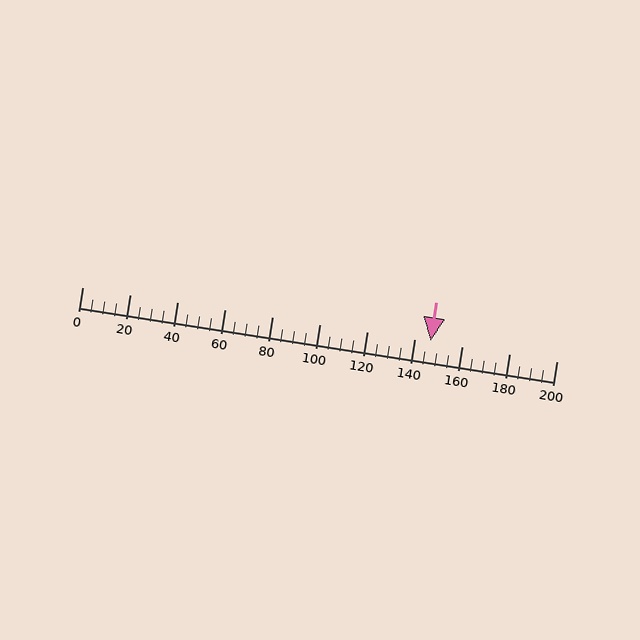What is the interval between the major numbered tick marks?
The major tick marks are spaced 20 units apart.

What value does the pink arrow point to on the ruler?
The pink arrow points to approximately 147.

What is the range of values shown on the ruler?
The ruler shows values from 0 to 200.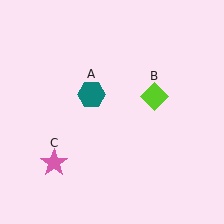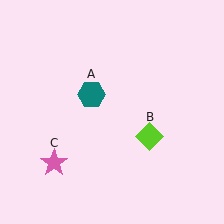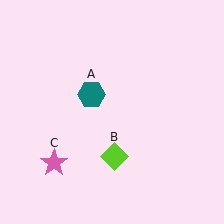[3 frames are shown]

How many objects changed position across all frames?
1 object changed position: lime diamond (object B).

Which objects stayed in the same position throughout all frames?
Teal hexagon (object A) and pink star (object C) remained stationary.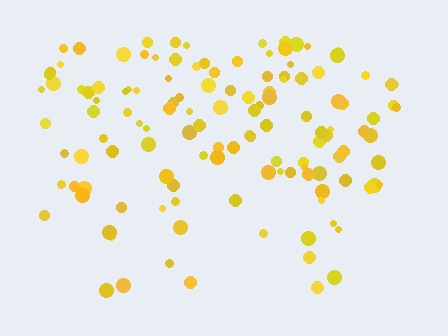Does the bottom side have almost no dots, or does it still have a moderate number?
Still a moderate number, just noticeably fewer than the top.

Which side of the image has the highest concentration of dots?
The top.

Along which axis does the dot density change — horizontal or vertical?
Vertical.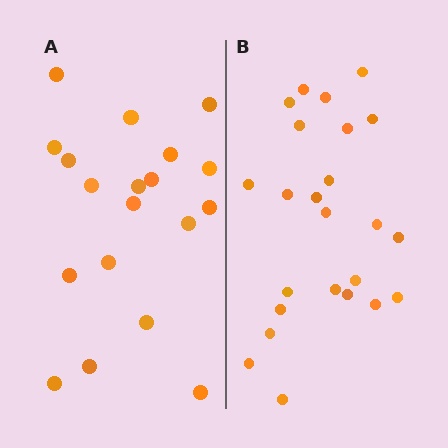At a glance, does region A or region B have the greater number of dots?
Region B (the right region) has more dots.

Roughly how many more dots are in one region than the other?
Region B has about 5 more dots than region A.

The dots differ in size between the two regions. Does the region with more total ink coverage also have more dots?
No. Region A has more total ink coverage because its dots are larger, but region B actually contains more individual dots. Total area can be misleading — the number of items is what matters here.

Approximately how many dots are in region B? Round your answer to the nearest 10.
About 20 dots. (The exact count is 24, which rounds to 20.)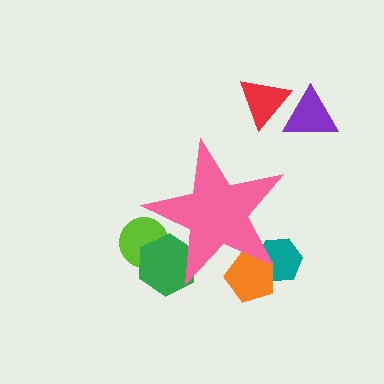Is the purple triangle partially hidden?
No, the purple triangle is fully visible.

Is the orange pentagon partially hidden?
Yes, the orange pentagon is partially hidden behind the pink star.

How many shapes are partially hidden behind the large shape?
4 shapes are partially hidden.